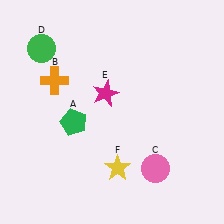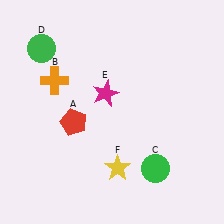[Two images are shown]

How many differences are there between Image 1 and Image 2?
There are 2 differences between the two images.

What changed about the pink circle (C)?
In Image 1, C is pink. In Image 2, it changed to green.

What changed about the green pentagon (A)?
In Image 1, A is green. In Image 2, it changed to red.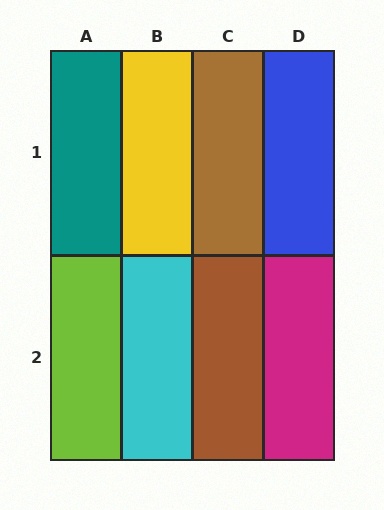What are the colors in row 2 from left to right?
Lime, cyan, brown, magenta.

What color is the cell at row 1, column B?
Yellow.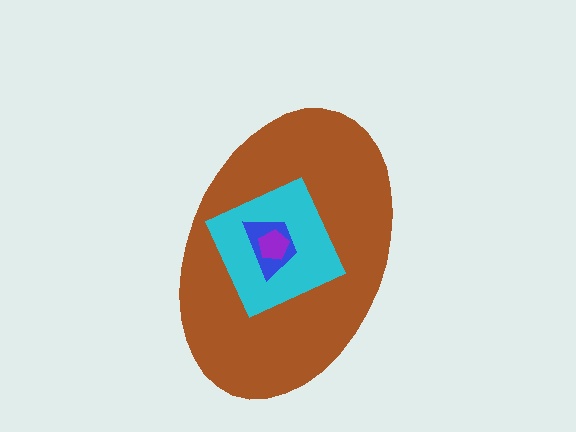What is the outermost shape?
The brown ellipse.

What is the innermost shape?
The purple pentagon.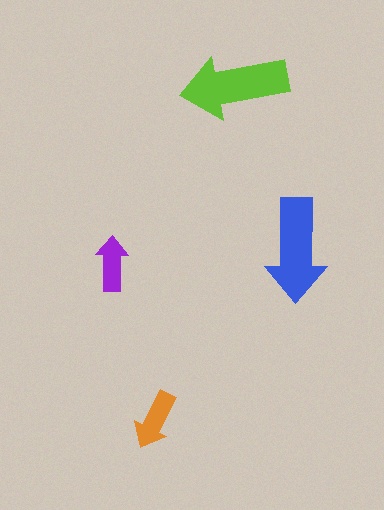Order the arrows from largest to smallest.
the lime one, the blue one, the orange one, the purple one.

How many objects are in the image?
There are 4 objects in the image.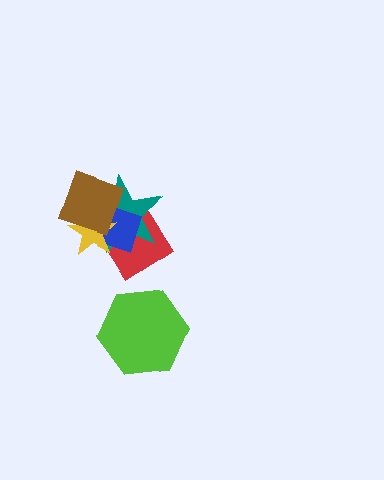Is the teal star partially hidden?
Yes, it is partially covered by another shape.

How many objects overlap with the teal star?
4 objects overlap with the teal star.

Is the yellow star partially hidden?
Yes, it is partially covered by another shape.